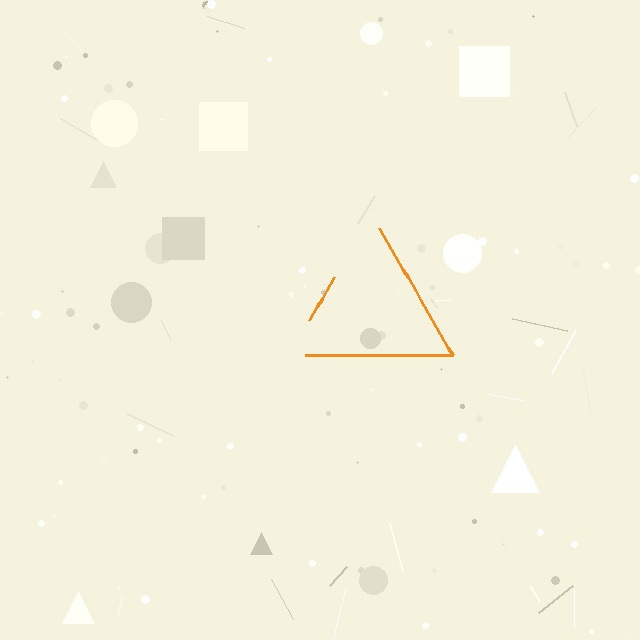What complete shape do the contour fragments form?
The contour fragments form a triangle.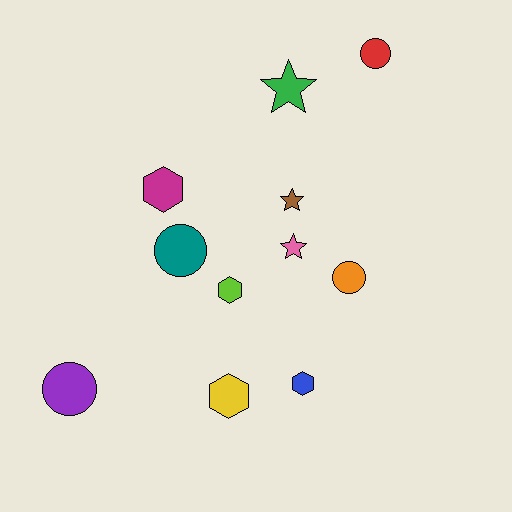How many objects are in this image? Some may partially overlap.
There are 11 objects.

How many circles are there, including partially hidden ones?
There are 4 circles.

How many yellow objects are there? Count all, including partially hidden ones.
There is 1 yellow object.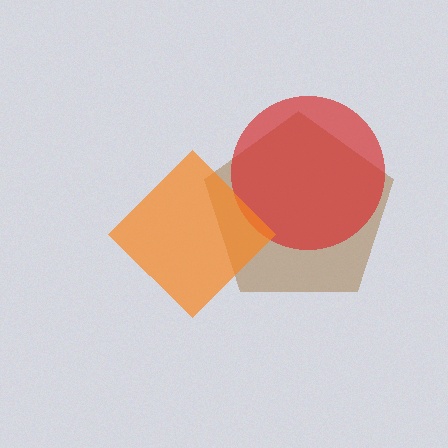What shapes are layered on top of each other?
The layered shapes are: a brown pentagon, a red circle, an orange diamond.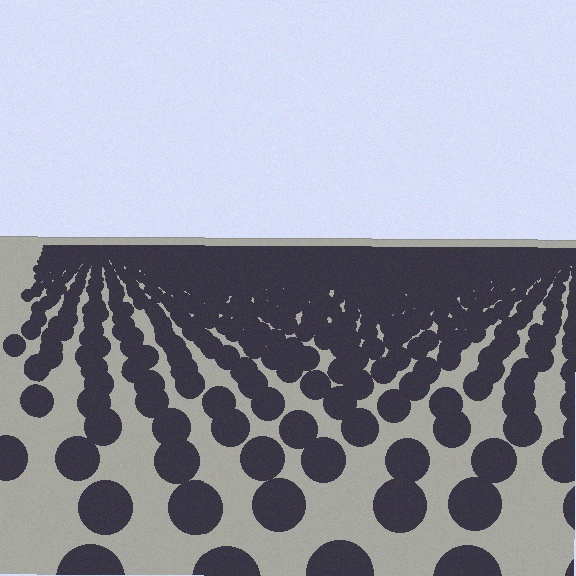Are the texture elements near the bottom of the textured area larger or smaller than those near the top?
Larger. Near the bottom, elements are closer to the viewer and appear at a bigger on-screen size.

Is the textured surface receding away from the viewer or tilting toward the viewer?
The surface is receding away from the viewer. Texture elements get smaller and denser toward the top.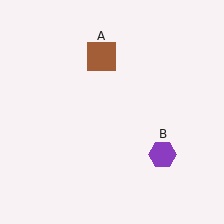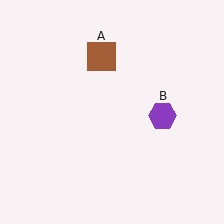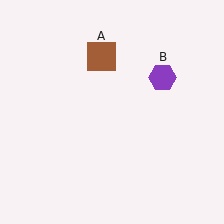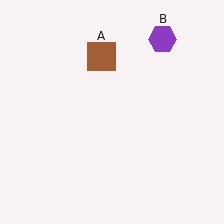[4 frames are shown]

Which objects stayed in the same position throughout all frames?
Brown square (object A) remained stationary.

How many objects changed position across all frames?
1 object changed position: purple hexagon (object B).